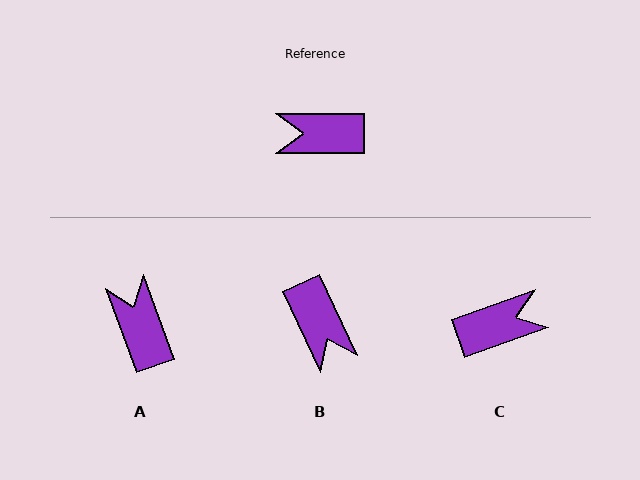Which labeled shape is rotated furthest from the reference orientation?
C, about 161 degrees away.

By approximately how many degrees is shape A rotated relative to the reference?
Approximately 70 degrees clockwise.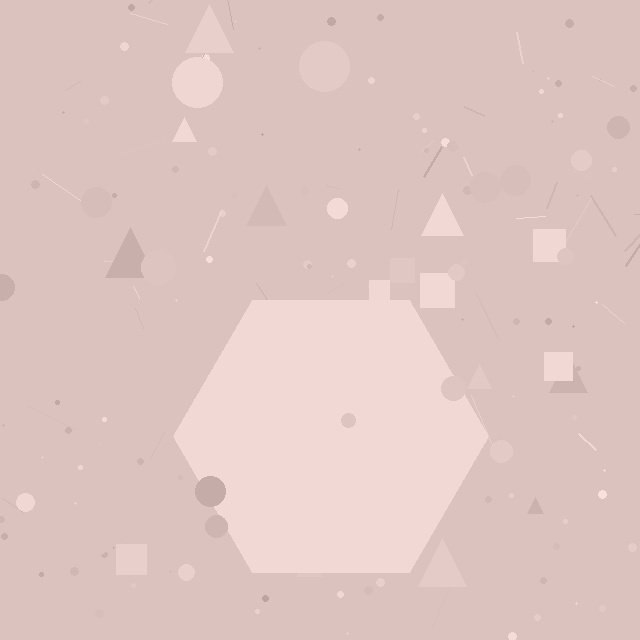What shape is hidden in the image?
A hexagon is hidden in the image.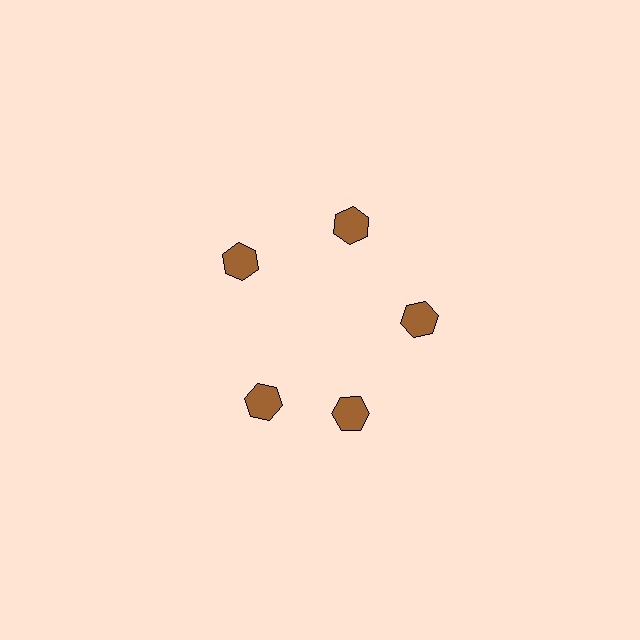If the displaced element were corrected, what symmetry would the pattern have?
It would have 5-fold rotational symmetry — the pattern would map onto itself every 72 degrees.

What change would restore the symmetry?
The symmetry would be restored by rotating it back into even spacing with its neighbors so that all 5 hexagons sit at equal angles and equal distance from the center.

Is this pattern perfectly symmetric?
No. The 5 brown hexagons are arranged in a ring, but one element near the 8 o'clock position is rotated out of alignment along the ring, breaking the 5-fold rotational symmetry.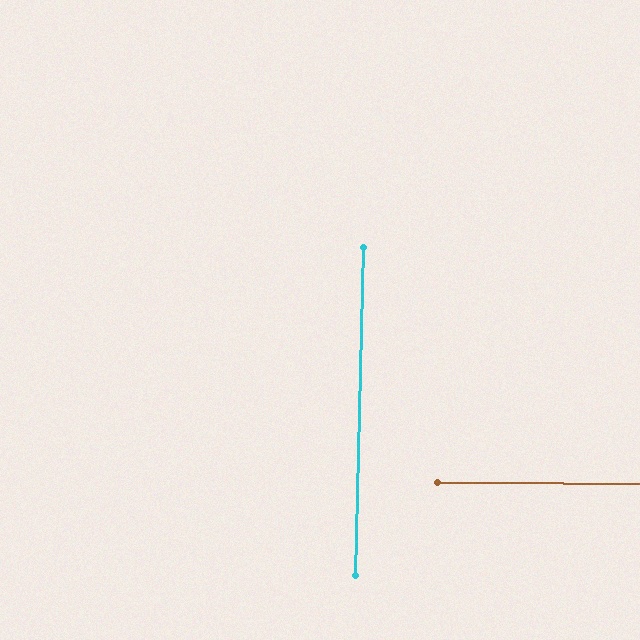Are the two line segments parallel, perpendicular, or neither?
Perpendicular — they meet at approximately 89°.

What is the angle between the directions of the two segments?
Approximately 89 degrees.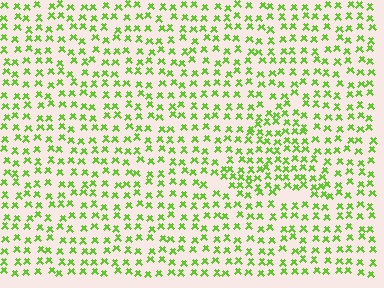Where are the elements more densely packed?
The elements are more densely packed inside the triangle boundary.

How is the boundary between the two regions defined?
The boundary is defined by a change in element density (approximately 1.5x ratio). All elements are the same color, size, and shape.